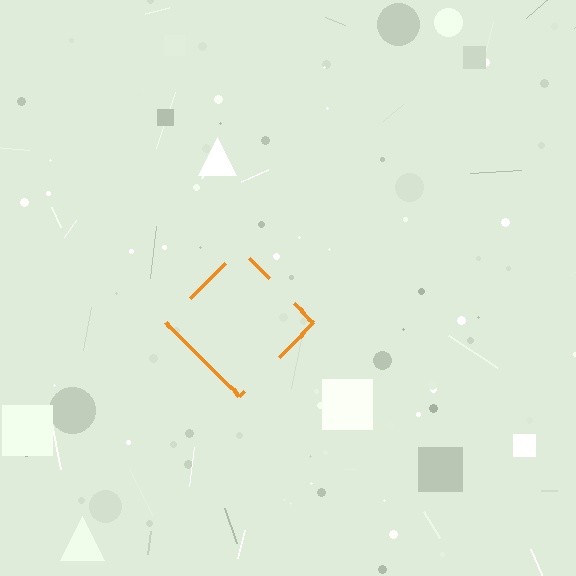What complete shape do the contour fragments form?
The contour fragments form a diamond.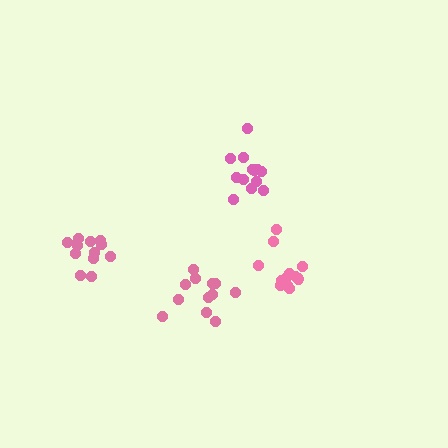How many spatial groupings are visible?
There are 4 spatial groupings.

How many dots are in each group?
Group 1: 12 dots, Group 2: 13 dots, Group 3: 12 dots, Group 4: 13 dots (50 total).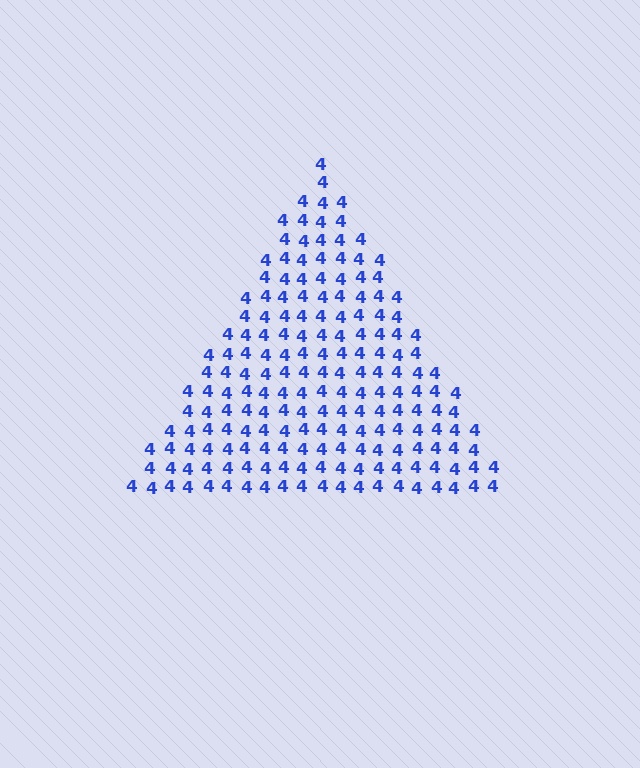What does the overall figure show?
The overall figure shows a triangle.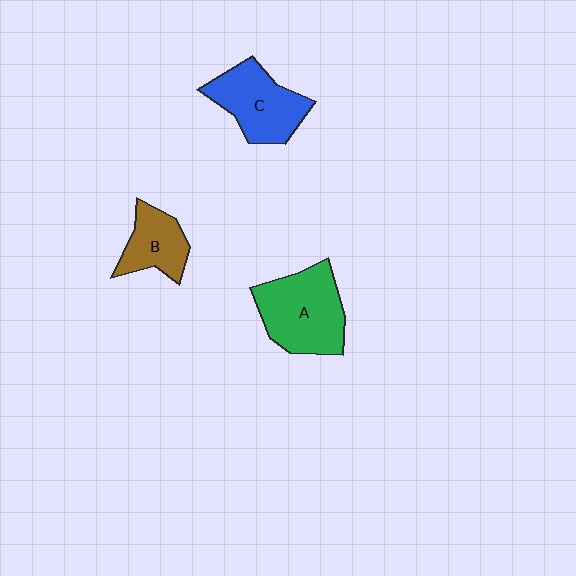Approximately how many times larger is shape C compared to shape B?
Approximately 1.5 times.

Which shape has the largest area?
Shape A (green).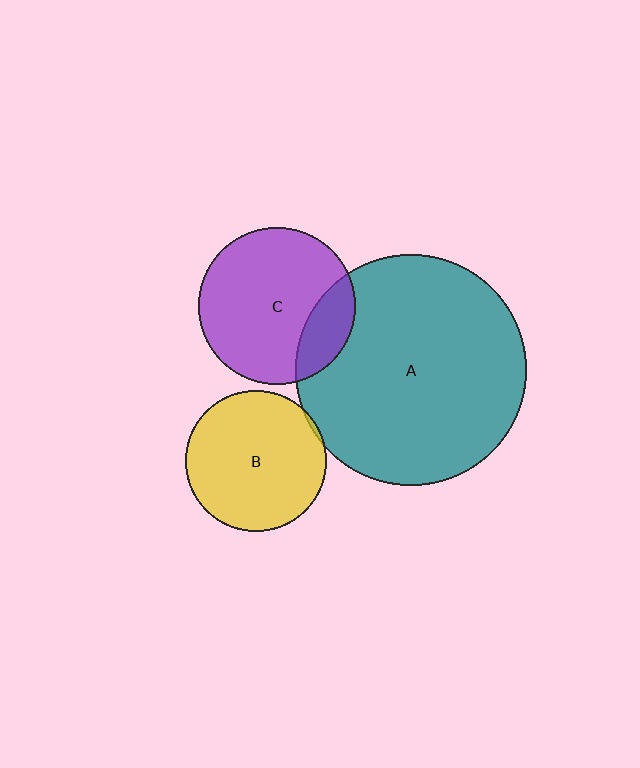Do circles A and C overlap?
Yes.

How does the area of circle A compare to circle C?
Approximately 2.2 times.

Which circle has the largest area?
Circle A (teal).